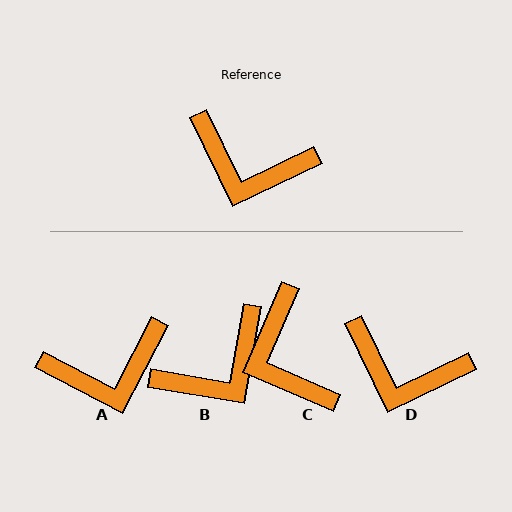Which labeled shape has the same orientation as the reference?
D.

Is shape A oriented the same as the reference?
No, it is off by about 37 degrees.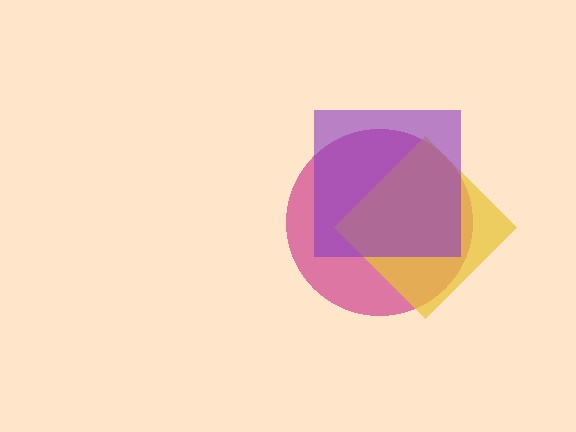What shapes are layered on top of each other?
The layered shapes are: a magenta circle, a yellow diamond, a purple square.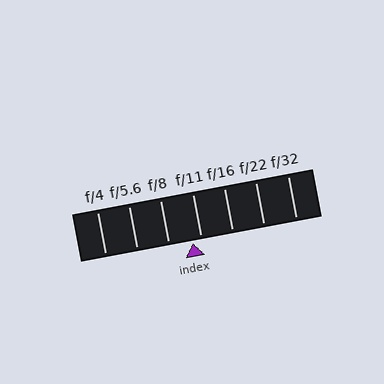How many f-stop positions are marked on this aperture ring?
There are 7 f-stop positions marked.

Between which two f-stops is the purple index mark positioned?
The index mark is between f/8 and f/11.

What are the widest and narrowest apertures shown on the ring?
The widest aperture shown is f/4 and the narrowest is f/32.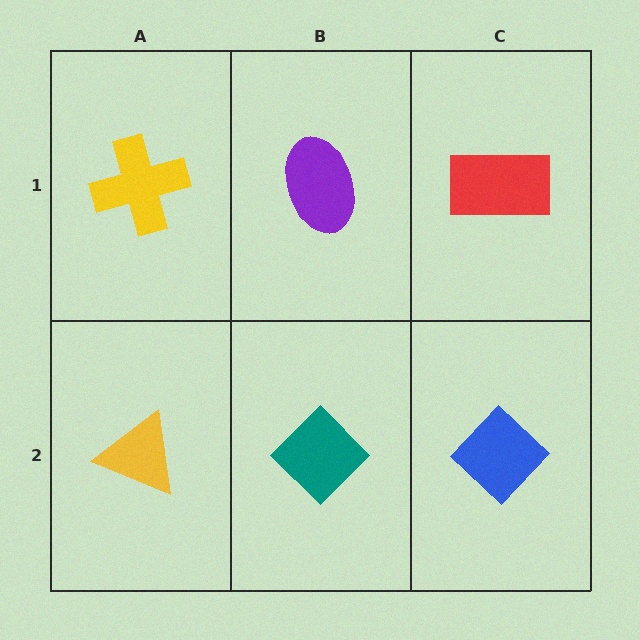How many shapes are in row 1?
3 shapes.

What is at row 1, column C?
A red rectangle.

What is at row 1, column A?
A yellow cross.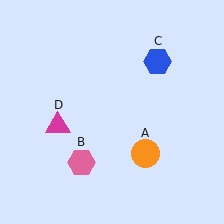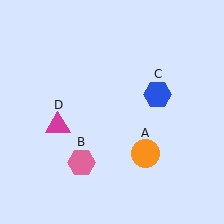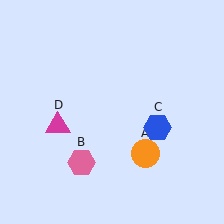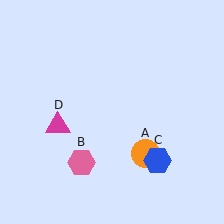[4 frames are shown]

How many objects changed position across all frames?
1 object changed position: blue hexagon (object C).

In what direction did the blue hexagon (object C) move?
The blue hexagon (object C) moved down.